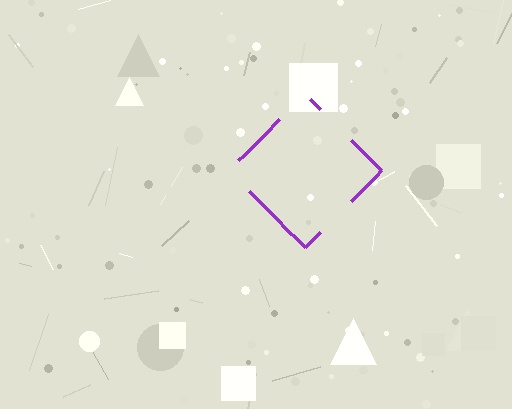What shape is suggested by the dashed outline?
The dashed outline suggests a diamond.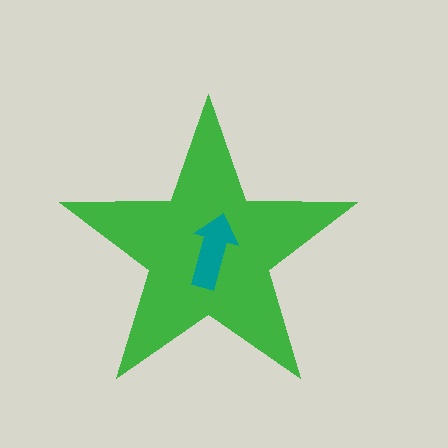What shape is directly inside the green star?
The teal arrow.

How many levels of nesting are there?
2.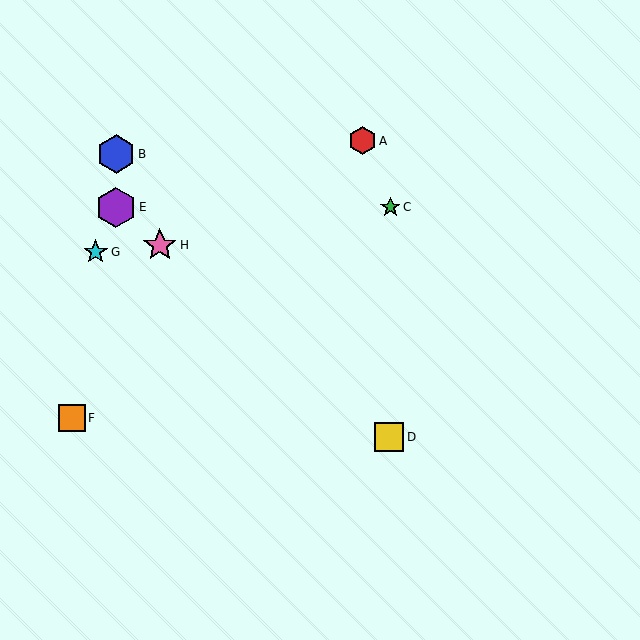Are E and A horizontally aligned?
No, E is at y≈207 and A is at y≈141.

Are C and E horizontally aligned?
Yes, both are at y≈207.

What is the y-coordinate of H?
Object H is at y≈245.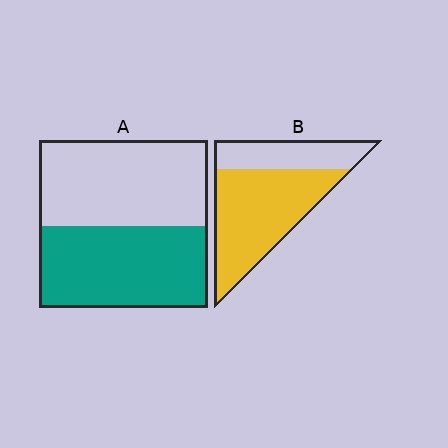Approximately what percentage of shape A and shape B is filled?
A is approximately 50% and B is approximately 70%.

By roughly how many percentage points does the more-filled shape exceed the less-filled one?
By roughly 20 percentage points (B over A).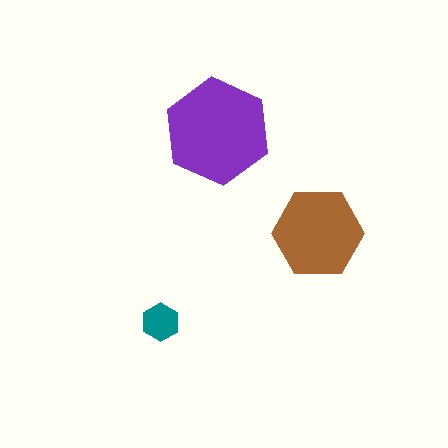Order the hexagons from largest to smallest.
the purple one, the brown one, the teal one.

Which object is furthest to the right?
The brown hexagon is rightmost.